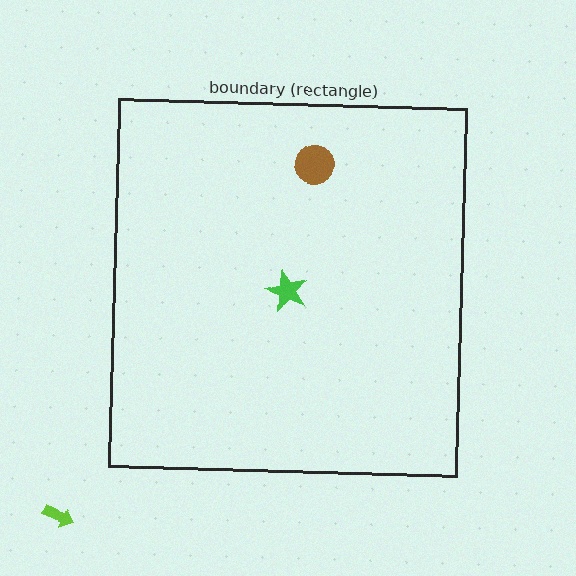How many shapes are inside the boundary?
2 inside, 1 outside.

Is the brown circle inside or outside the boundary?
Inside.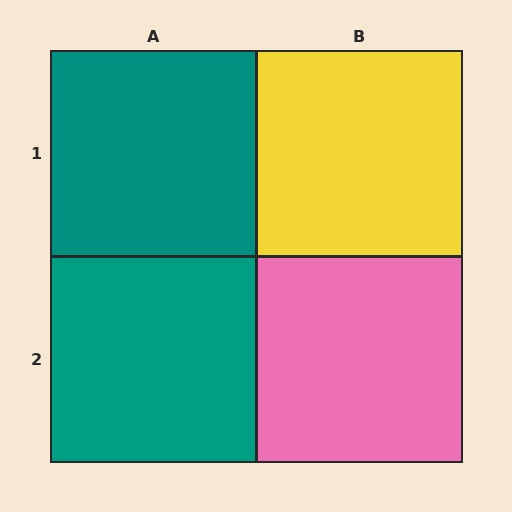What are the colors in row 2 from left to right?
Teal, pink.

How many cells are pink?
1 cell is pink.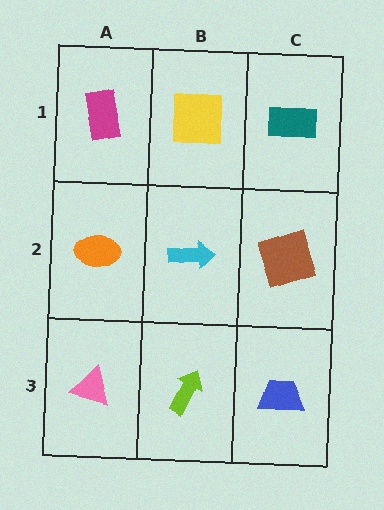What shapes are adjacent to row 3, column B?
A cyan arrow (row 2, column B), a pink triangle (row 3, column A), a blue trapezoid (row 3, column C).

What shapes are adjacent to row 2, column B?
A yellow square (row 1, column B), a lime arrow (row 3, column B), an orange ellipse (row 2, column A), a brown square (row 2, column C).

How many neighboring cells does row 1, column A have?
2.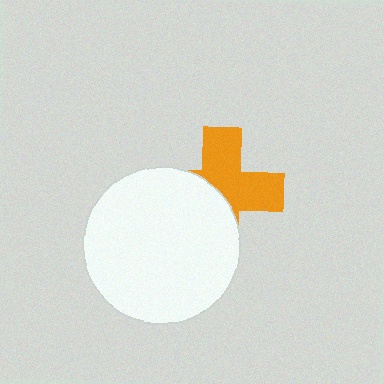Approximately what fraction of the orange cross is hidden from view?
Roughly 47% of the orange cross is hidden behind the white circle.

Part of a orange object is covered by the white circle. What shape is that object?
It is a cross.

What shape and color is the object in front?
The object in front is a white circle.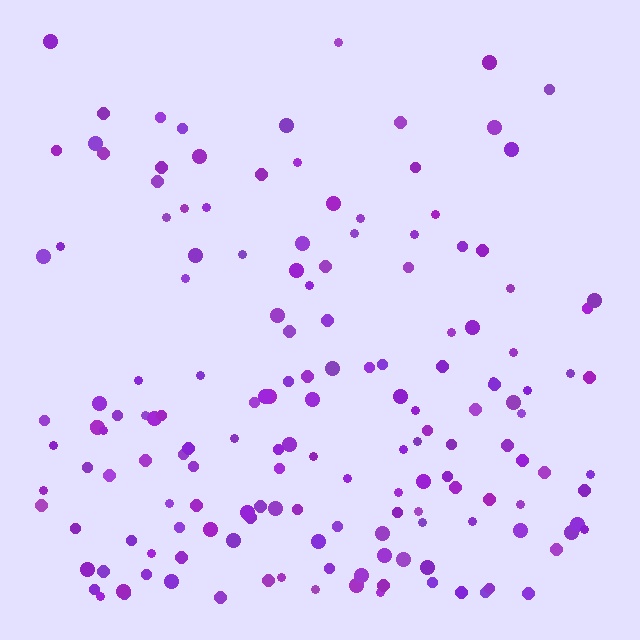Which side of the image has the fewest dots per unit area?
The top.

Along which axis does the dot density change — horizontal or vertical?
Vertical.